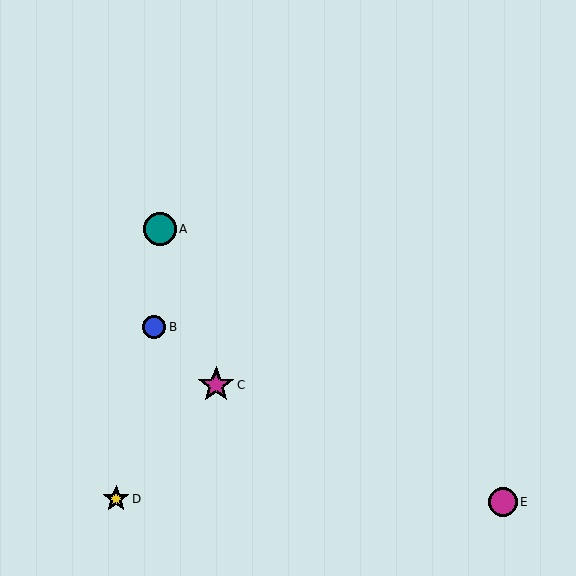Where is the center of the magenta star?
The center of the magenta star is at (216, 385).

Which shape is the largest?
The magenta star (labeled C) is the largest.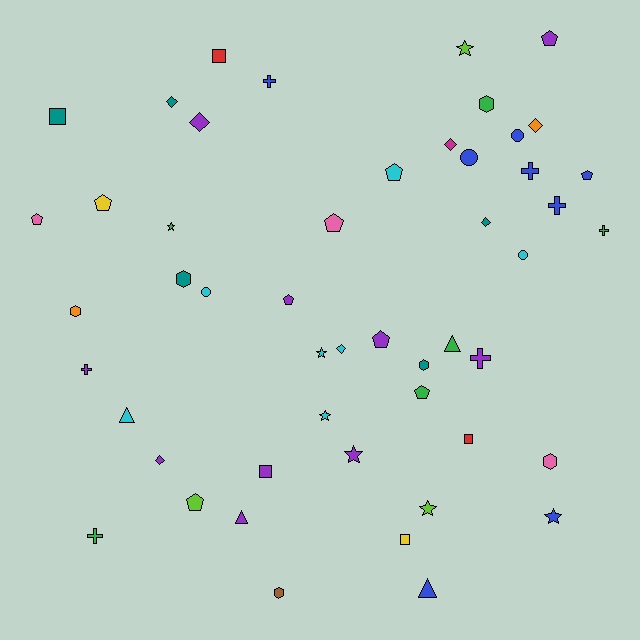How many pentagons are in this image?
There are 10 pentagons.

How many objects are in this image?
There are 50 objects.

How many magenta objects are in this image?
There is 1 magenta object.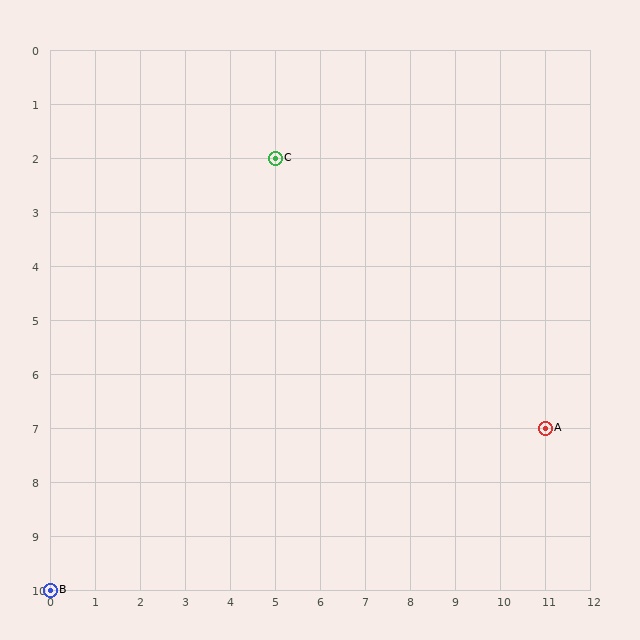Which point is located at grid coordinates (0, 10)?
Point B is at (0, 10).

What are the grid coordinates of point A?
Point A is at grid coordinates (11, 7).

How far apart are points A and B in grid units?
Points A and B are 11 columns and 3 rows apart (about 11.4 grid units diagonally).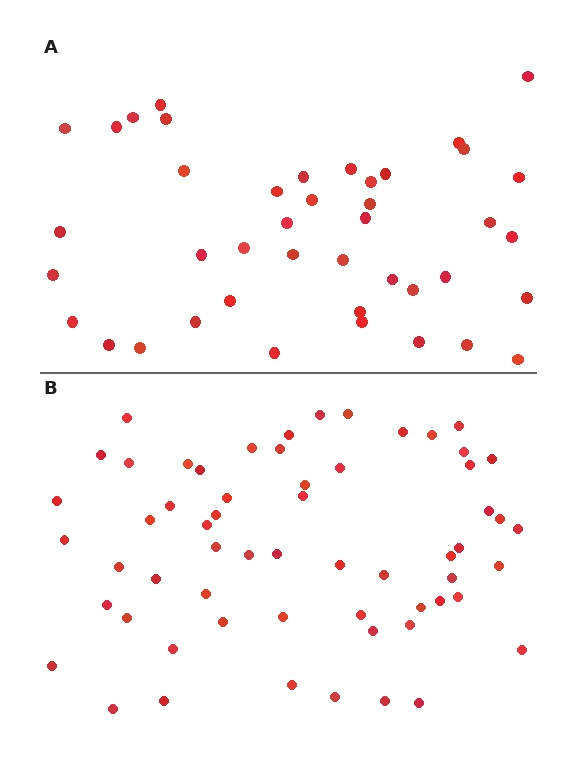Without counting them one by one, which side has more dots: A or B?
Region B (the bottom region) has more dots.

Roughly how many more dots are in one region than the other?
Region B has approximately 20 more dots than region A.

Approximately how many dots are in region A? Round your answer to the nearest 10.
About 40 dots. (The exact count is 42, which rounds to 40.)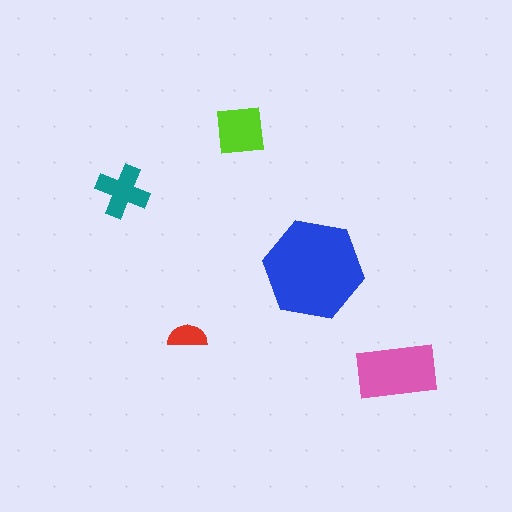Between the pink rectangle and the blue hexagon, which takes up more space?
The blue hexagon.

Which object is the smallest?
The red semicircle.